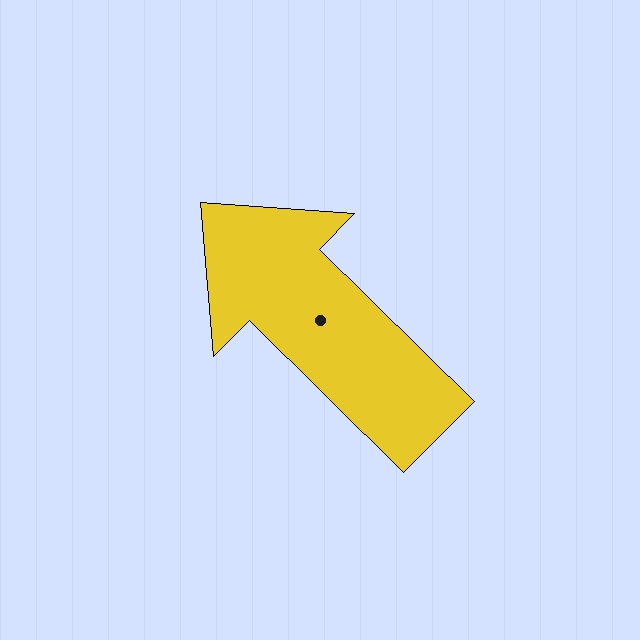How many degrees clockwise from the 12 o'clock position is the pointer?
Approximately 315 degrees.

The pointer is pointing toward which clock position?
Roughly 10 o'clock.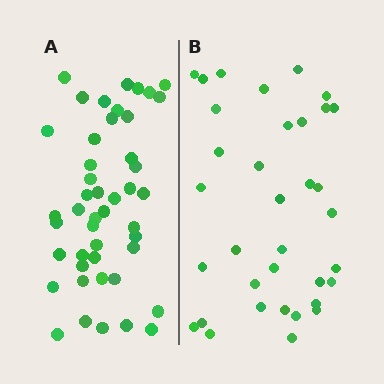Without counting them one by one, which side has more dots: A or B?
Region A (the left region) has more dots.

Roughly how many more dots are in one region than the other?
Region A has roughly 12 or so more dots than region B.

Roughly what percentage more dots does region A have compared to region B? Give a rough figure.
About 30% more.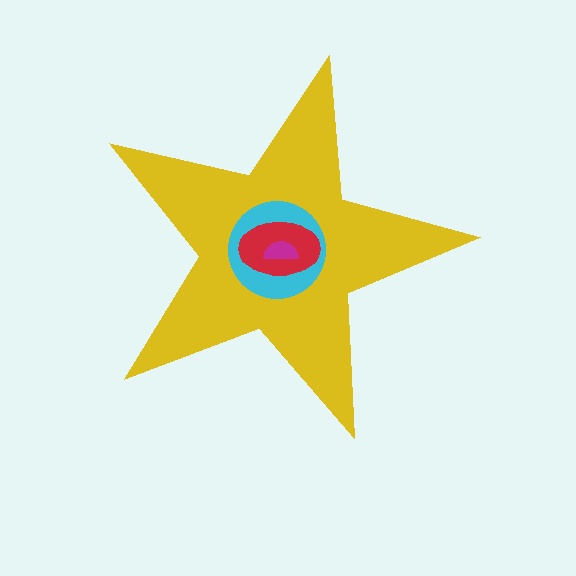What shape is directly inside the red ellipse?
The magenta semicircle.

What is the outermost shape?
The yellow star.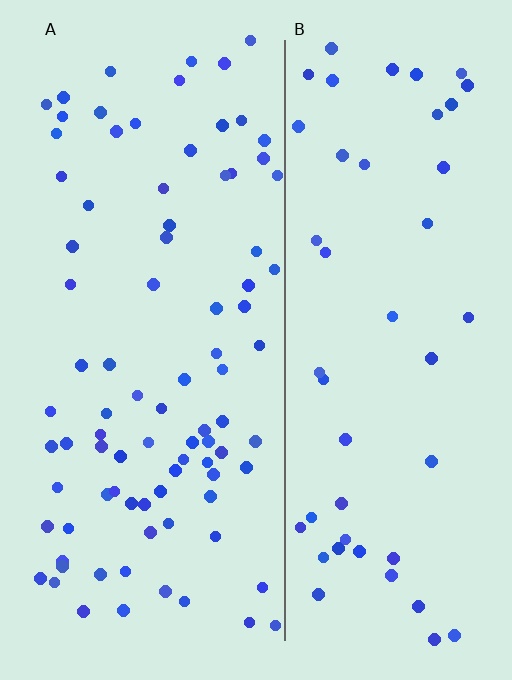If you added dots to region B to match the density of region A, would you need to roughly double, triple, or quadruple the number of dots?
Approximately double.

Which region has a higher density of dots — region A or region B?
A (the left).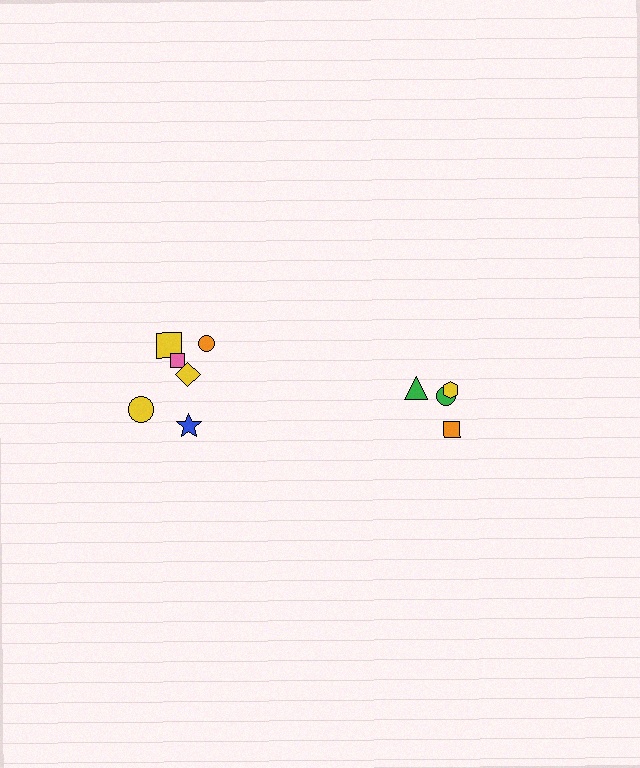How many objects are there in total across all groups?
There are 10 objects.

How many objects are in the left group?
There are 6 objects.